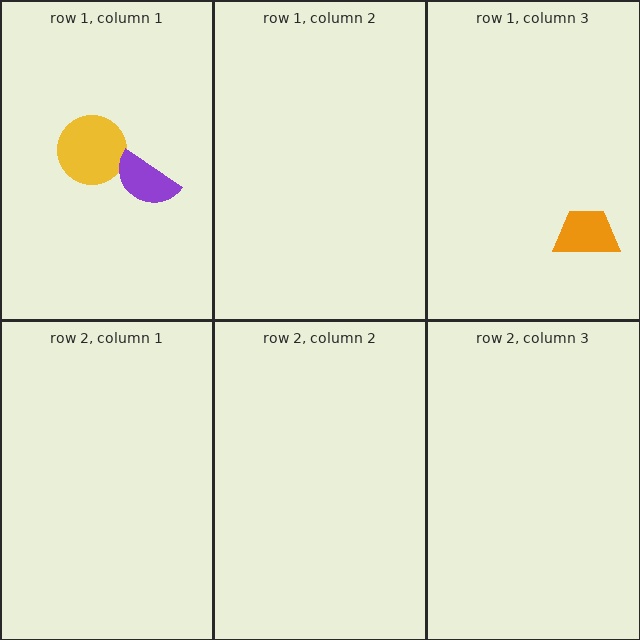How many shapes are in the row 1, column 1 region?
2.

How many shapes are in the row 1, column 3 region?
1.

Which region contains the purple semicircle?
The row 1, column 1 region.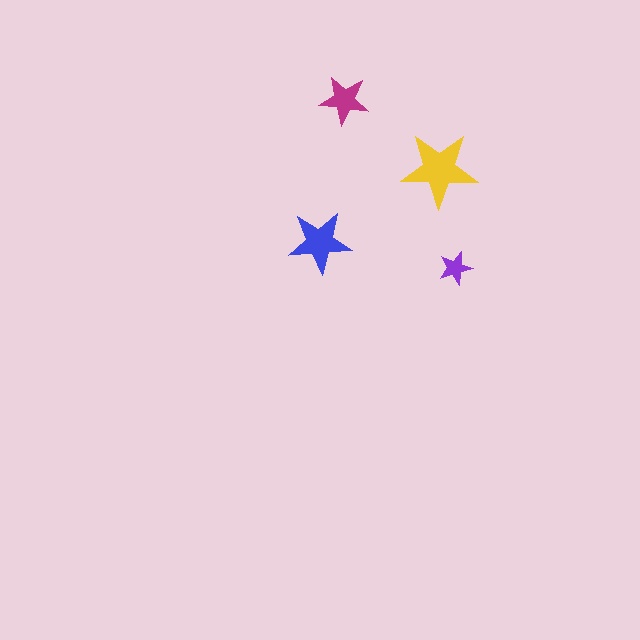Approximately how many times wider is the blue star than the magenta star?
About 1.5 times wider.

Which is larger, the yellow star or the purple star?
The yellow one.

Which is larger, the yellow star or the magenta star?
The yellow one.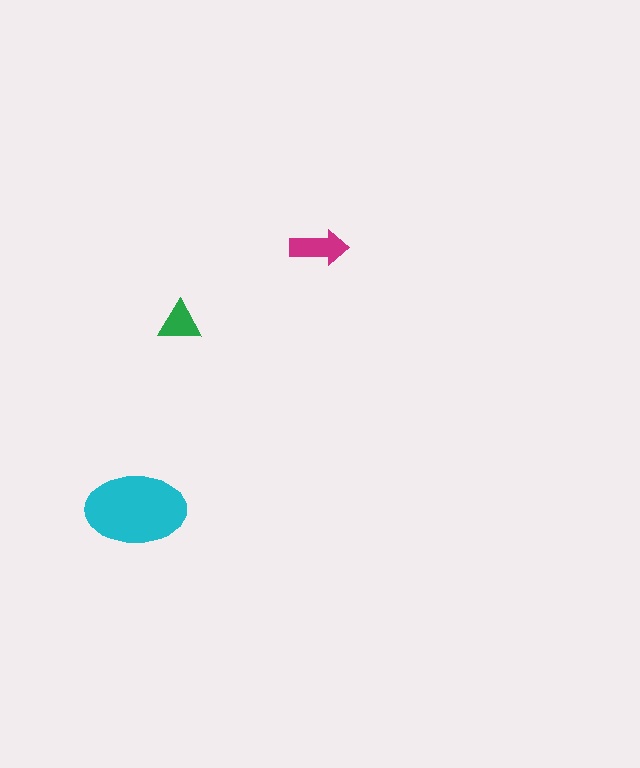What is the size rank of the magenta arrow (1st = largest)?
2nd.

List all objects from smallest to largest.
The green triangle, the magenta arrow, the cyan ellipse.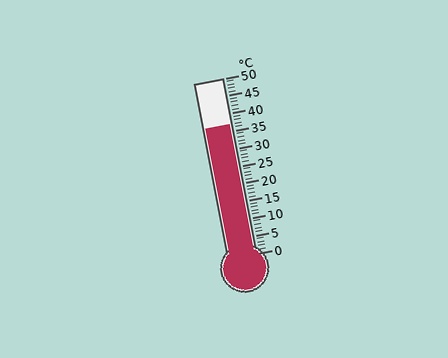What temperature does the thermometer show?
The thermometer shows approximately 37°C.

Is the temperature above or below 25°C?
The temperature is above 25°C.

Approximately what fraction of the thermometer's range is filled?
The thermometer is filled to approximately 75% of its range.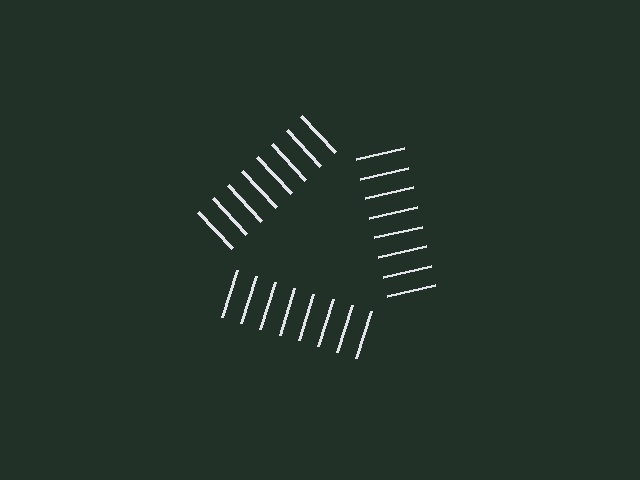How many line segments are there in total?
24 — 8 along each of the 3 edges.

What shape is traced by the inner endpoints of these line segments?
An illusory triangle — the line segments terminate on its edges but no continuous stroke is drawn.